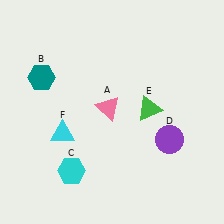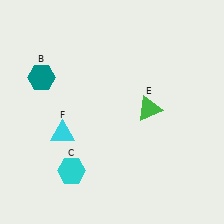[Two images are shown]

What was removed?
The pink triangle (A), the purple circle (D) were removed in Image 2.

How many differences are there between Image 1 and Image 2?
There are 2 differences between the two images.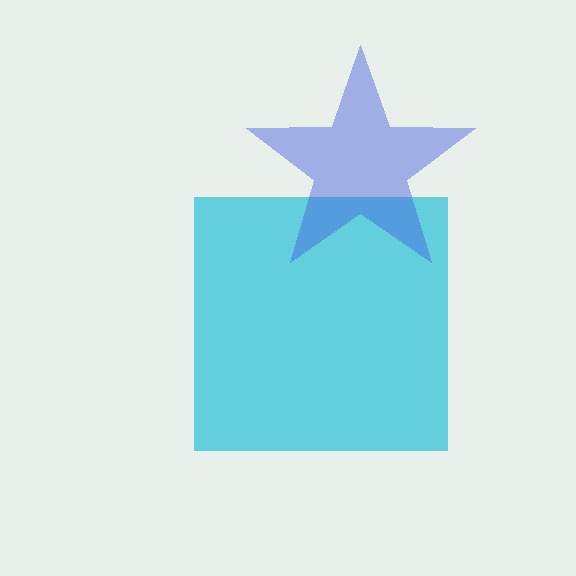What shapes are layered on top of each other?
The layered shapes are: a cyan square, a blue star.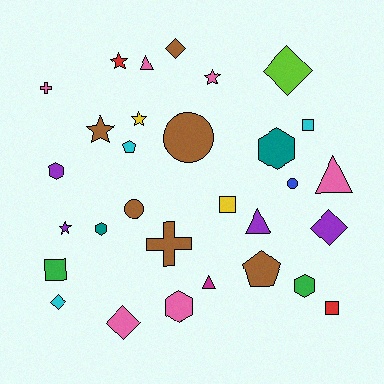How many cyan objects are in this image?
There are 3 cyan objects.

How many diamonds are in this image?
There are 5 diamonds.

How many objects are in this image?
There are 30 objects.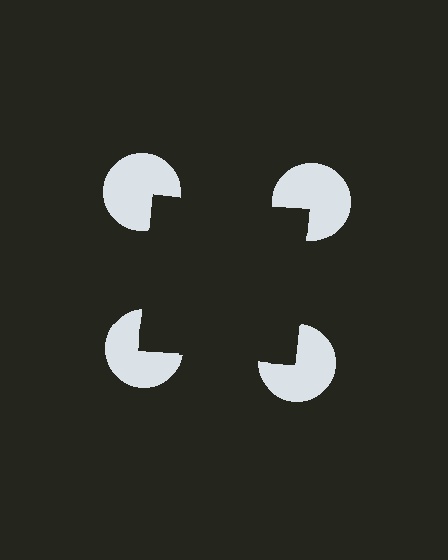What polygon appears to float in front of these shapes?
An illusory square — its edges are inferred from the aligned wedge cuts in the pac-man discs, not physically drawn.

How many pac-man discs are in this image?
There are 4 — one at each vertex of the illusory square.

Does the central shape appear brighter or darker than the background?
It typically appears slightly darker than the background, even though no actual brightness change is drawn.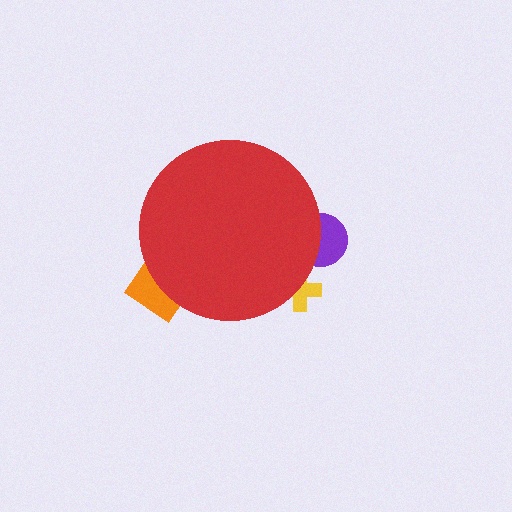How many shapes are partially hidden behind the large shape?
3 shapes are partially hidden.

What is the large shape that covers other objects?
A red circle.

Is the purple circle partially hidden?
Yes, the purple circle is partially hidden behind the red circle.